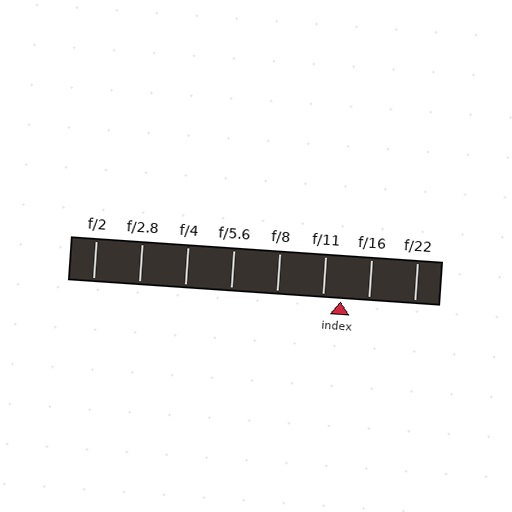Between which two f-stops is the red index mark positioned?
The index mark is between f/11 and f/16.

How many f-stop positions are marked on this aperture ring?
There are 8 f-stop positions marked.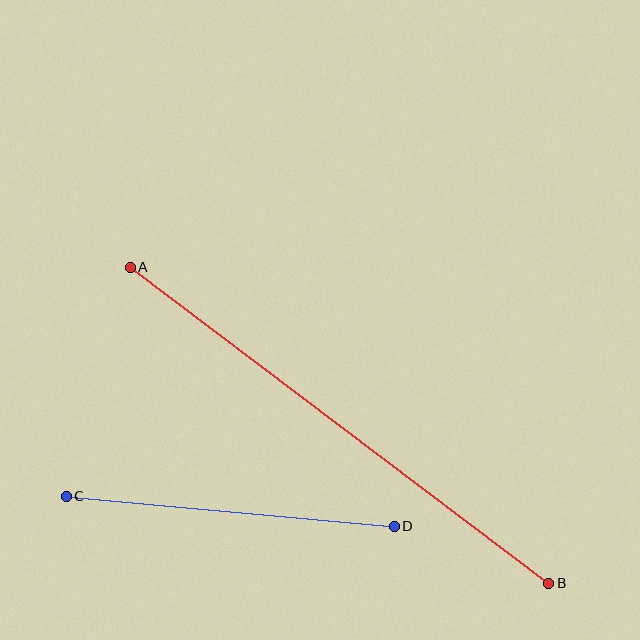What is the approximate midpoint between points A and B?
The midpoint is at approximately (339, 425) pixels.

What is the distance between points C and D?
The distance is approximately 330 pixels.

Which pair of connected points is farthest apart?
Points A and B are farthest apart.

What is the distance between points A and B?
The distance is approximately 524 pixels.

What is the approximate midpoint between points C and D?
The midpoint is at approximately (230, 511) pixels.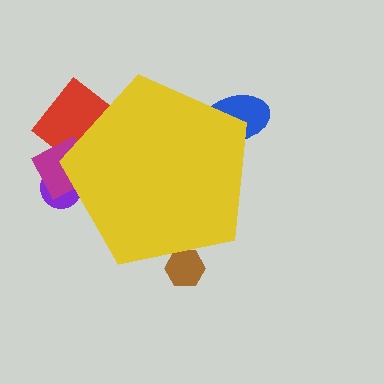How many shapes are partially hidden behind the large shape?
5 shapes are partially hidden.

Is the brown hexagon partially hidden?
Yes, the brown hexagon is partially hidden behind the yellow pentagon.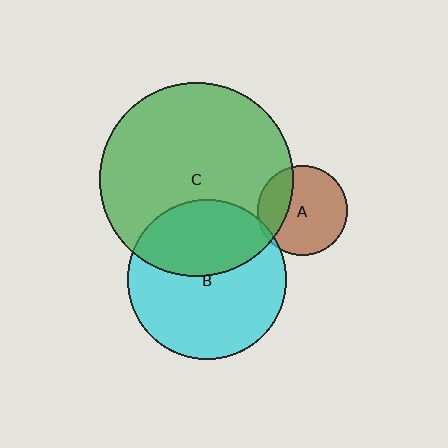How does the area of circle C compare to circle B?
Approximately 1.5 times.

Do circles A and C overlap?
Yes.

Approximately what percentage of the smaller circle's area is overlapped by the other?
Approximately 25%.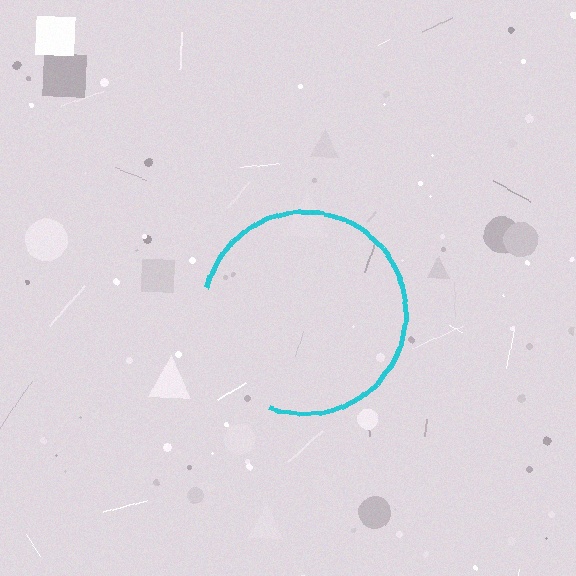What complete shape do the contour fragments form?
The contour fragments form a circle.